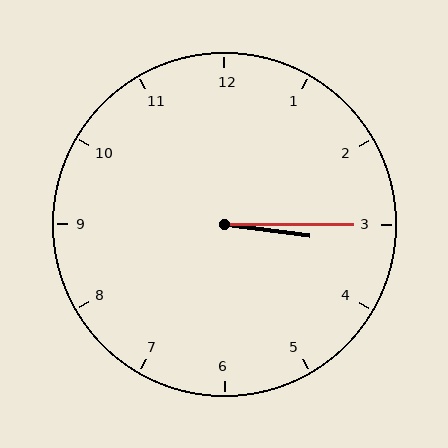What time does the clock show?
3:15.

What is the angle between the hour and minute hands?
Approximately 8 degrees.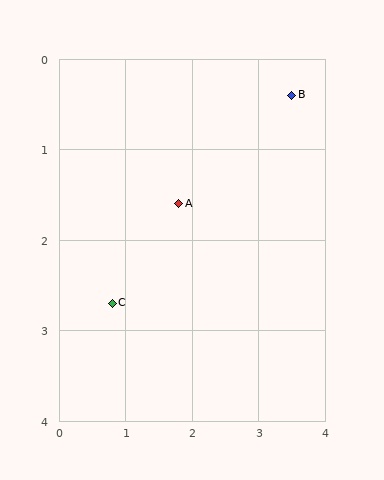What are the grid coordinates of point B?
Point B is at approximately (3.5, 0.4).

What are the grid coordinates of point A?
Point A is at approximately (1.8, 1.6).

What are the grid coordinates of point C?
Point C is at approximately (0.8, 2.7).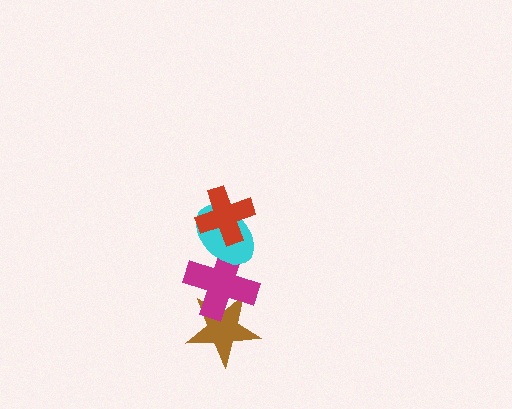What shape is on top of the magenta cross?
The cyan ellipse is on top of the magenta cross.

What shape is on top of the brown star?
The magenta cross is on top of the brown star.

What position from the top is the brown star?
The brown star is 4th from the top.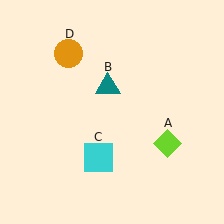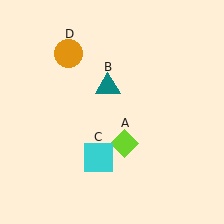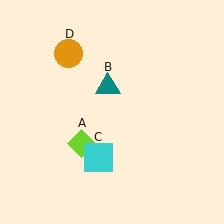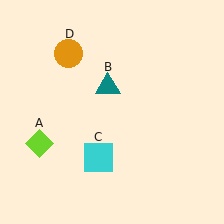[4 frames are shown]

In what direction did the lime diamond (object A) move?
The lime diamond (object A) moved left.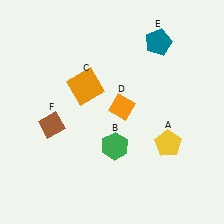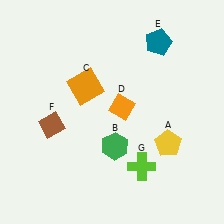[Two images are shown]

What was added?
A lime cross (G) was added in Image 2.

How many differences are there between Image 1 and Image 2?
There is 1 difference between the two images.